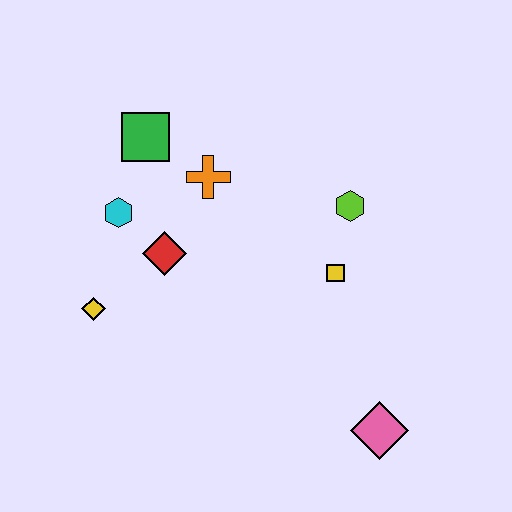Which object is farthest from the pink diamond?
The green square is farthest from the pink diamond.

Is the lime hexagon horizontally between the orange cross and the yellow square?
No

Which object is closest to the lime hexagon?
The yellow square is closest to the lime hexagon.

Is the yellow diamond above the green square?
No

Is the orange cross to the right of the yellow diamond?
Yes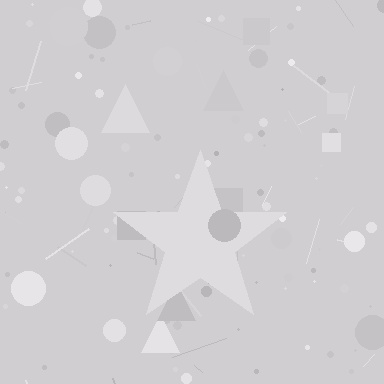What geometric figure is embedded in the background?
A star is embedded in the background.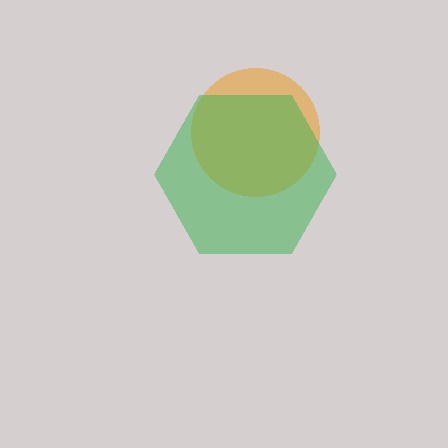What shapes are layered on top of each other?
The layered shapes are: an orange circle, a green hexagon.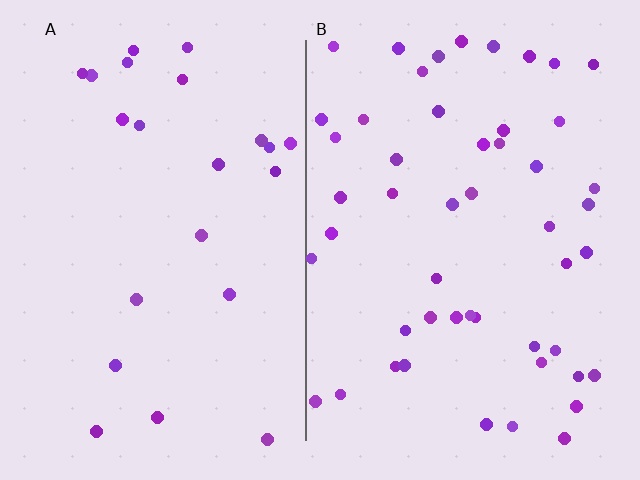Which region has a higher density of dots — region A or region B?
B (the right).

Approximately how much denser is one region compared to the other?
Approximately 2.2× — region B over region A.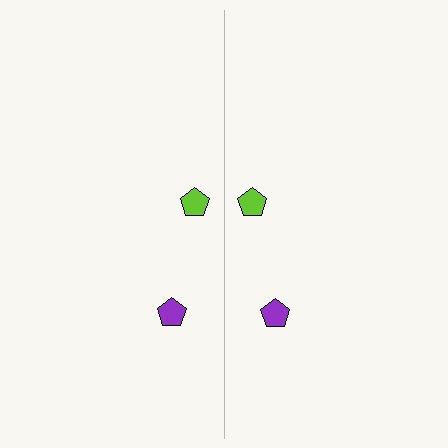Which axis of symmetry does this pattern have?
The pattern has a vertical axis of symmetry running through the center of the image.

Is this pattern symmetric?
Yes, this pattern has bilateral (reflection) symmetry.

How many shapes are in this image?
There are 4 shapes in this image.